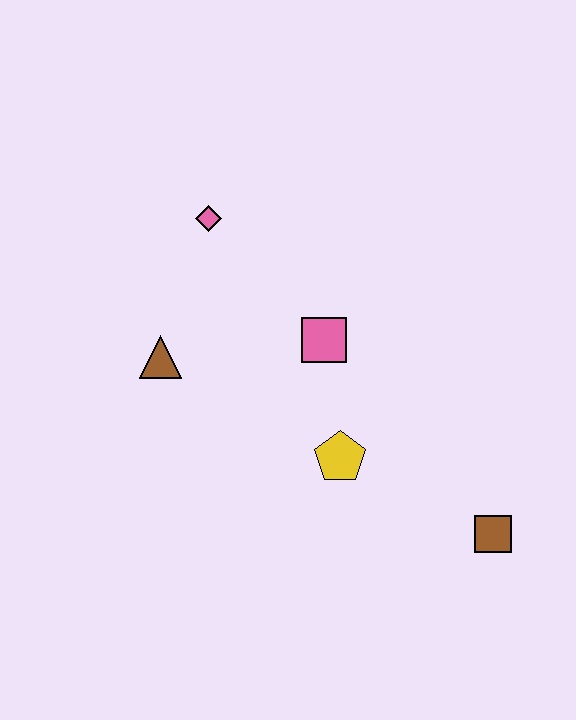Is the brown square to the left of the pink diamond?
No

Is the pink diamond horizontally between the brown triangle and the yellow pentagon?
Yes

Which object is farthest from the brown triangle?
The brown square is farthest from the brown triangle.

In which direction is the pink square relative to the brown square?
The pink square is above the brown square.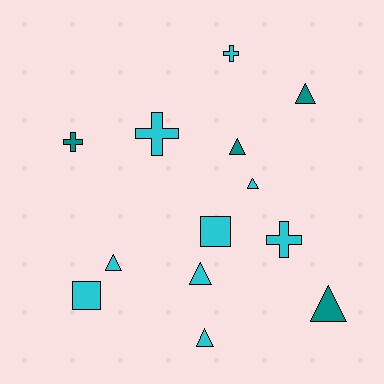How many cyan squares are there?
There are 2 cyan squares.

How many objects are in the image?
There are 13 objects.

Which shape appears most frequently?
Triangle, with 7 objects.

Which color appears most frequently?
Cyan, with 9 objects.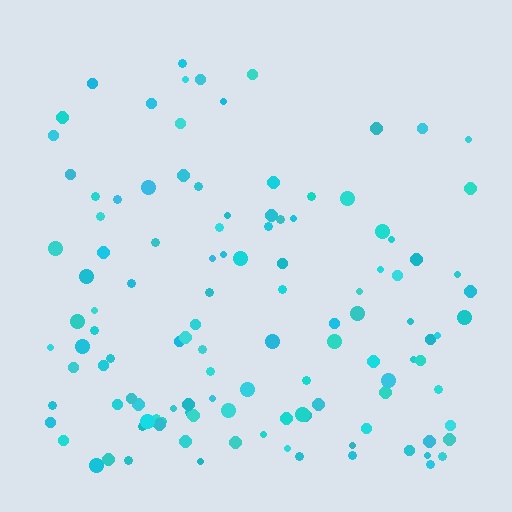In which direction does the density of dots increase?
From top to bottom, with the bottom side densest.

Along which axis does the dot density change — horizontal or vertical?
Vertical.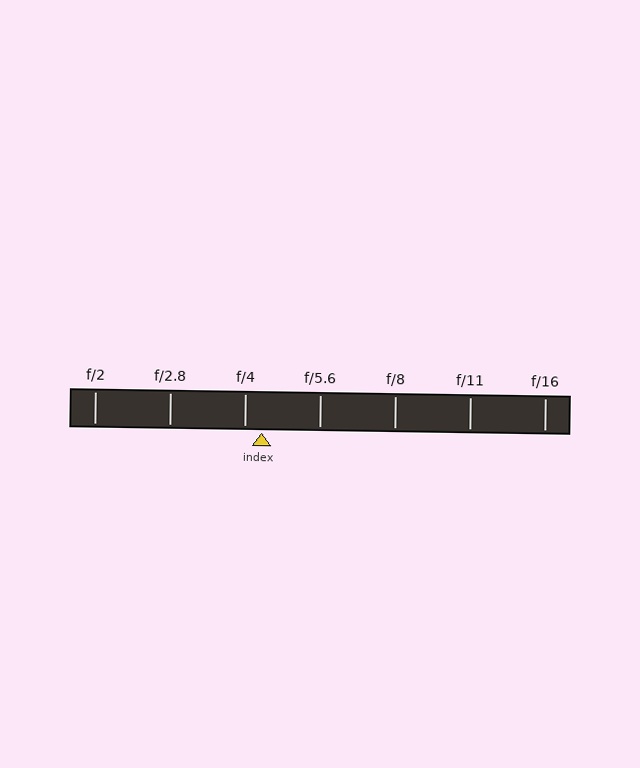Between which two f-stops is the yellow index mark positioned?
The index mark is between f/4 and f/5.6.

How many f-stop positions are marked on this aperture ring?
There are 7 f-stop positions marked.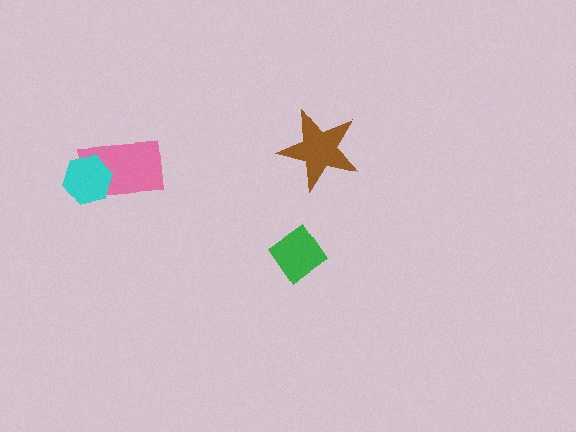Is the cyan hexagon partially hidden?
No, no other shape covers it.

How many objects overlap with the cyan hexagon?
1 object overlaps with the cyan hexagon.